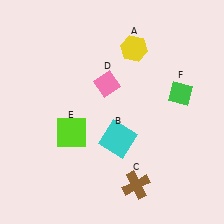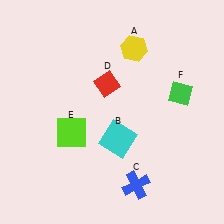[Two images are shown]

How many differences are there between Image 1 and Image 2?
There are 2 differences between the two images.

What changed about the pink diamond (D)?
In Image 1, D is pink. In Image 2, it changed to red.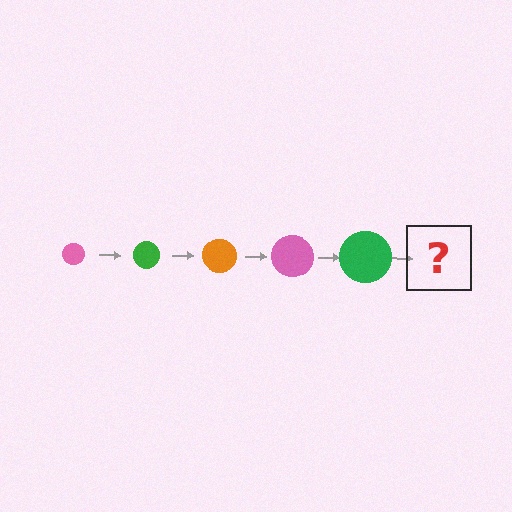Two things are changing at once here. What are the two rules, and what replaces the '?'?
The two rules are that the circle grows larger each step and the color cycles through pink, green, and orange. The '?' should be an orange circle, larger than the previous one.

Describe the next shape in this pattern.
It should be an orange circle, larger than the previous one.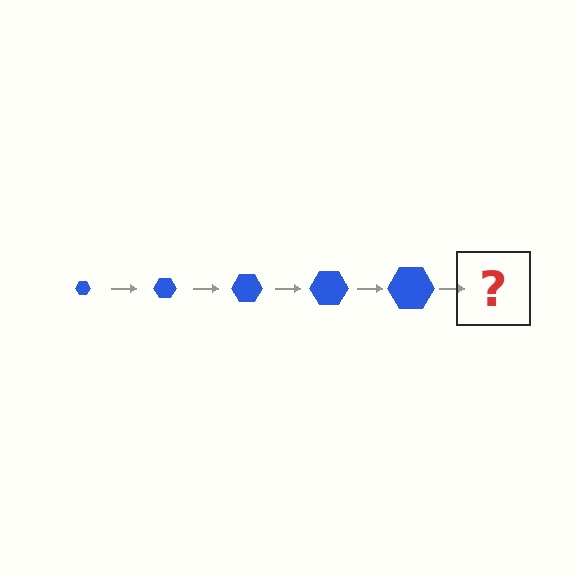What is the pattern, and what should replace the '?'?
The pattern is that the hexagon gets progressively larger each step. The '?' should be a blue hexagon, larger than the previous one.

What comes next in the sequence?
The next element should be a blue hexagon, larger than the previous one.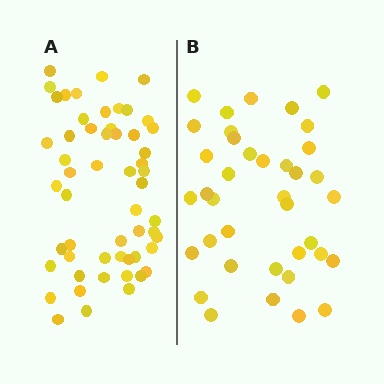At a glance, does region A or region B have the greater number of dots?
Region A (the left region) has more dots.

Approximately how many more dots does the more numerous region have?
Region A has approximately 15 more dots than region B.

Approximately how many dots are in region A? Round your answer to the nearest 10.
About 60 dots. (The exact count is 55, which rounds to 60.)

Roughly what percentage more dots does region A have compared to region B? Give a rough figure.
About 45% more.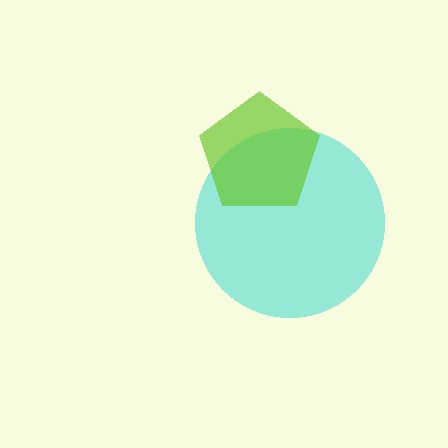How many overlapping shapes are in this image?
There are 2 overlapping shapes in the image.